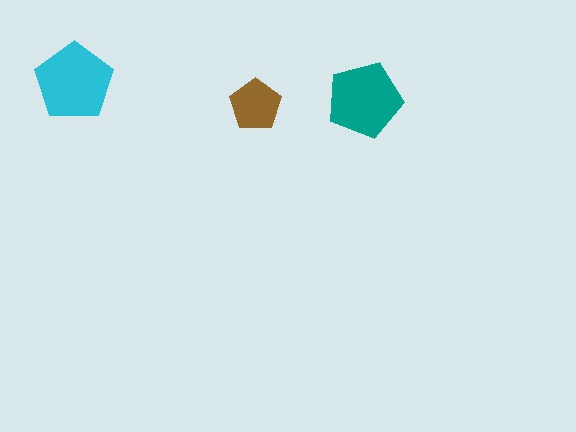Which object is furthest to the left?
The cyan pentagon is leftmost.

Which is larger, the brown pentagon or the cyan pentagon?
The cyan one.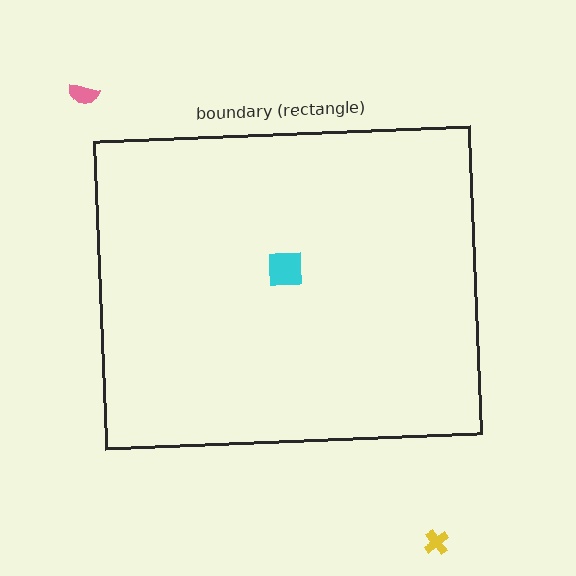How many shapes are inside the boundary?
1 inside, 2 outside.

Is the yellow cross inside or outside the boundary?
Outside.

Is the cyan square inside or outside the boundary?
Inside.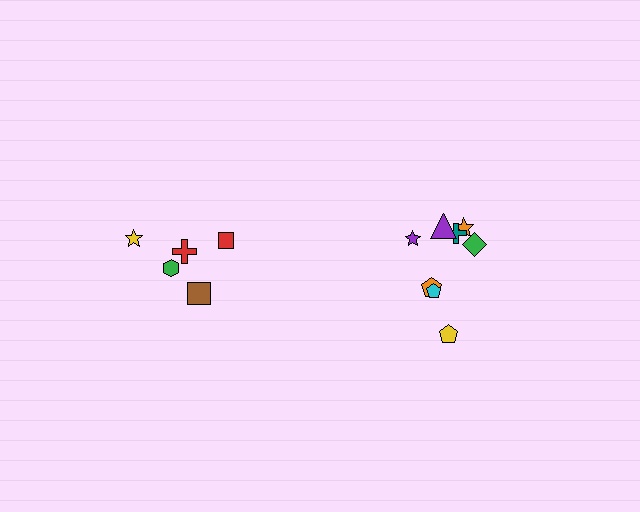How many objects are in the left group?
There are 5 objects.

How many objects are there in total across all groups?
There are 13 objects.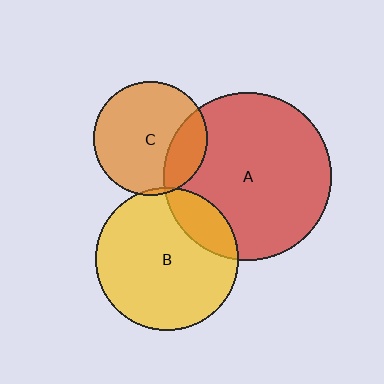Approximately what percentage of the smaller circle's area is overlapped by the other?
Approximately 20%.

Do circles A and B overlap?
Yes.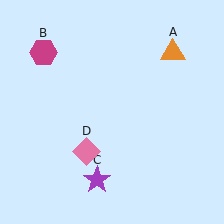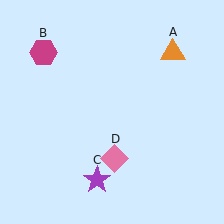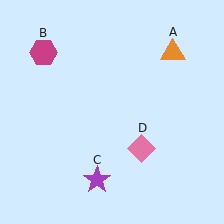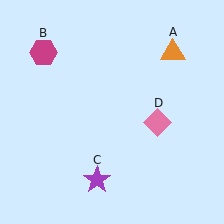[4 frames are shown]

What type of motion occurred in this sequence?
The pink diamond (object D) rotated counterclockwise around the center of the scene.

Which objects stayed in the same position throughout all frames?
Orange triangle (object A) and magenta hexagon (object B) and purple star (object C) remained stationary.